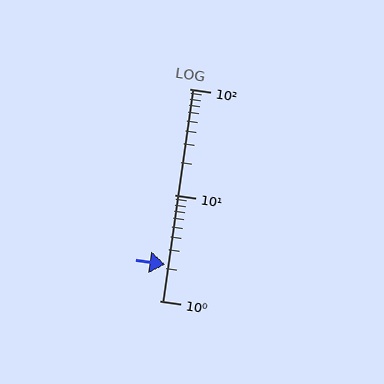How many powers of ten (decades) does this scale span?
The scale spans 2 decades, from 1 to 100.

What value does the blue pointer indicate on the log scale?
The pointer indicates approximately 2.2.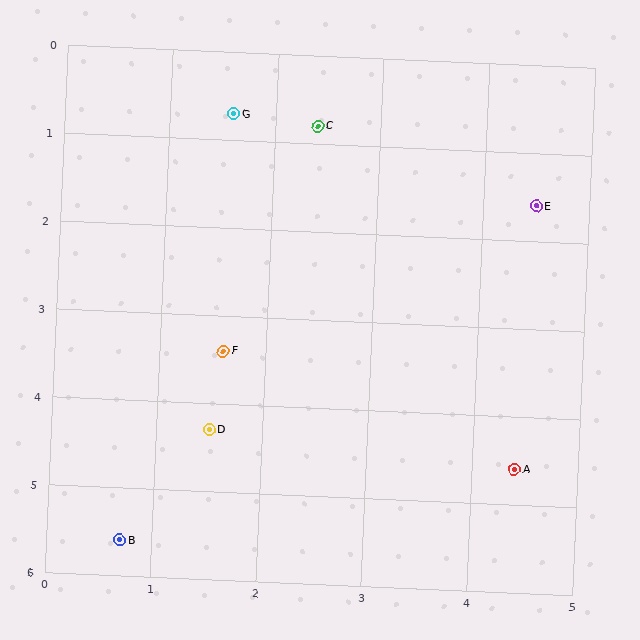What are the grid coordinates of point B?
Point B is at approximately (0.7, 5.6).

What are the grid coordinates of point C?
Point C is at approximately (2.4, 0.8).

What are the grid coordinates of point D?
Point D is at approximately (1.5, 4.3).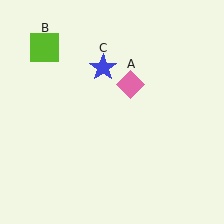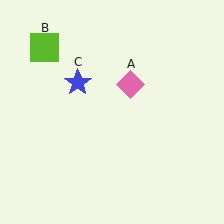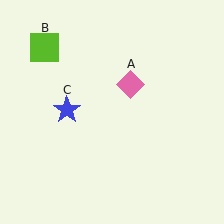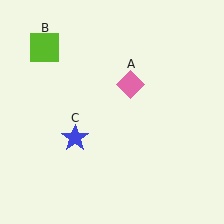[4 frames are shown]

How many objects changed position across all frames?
1 object changed position: blue star (object C).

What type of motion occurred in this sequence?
The blue star (object C) rotated counterclockwise around the center of the scene.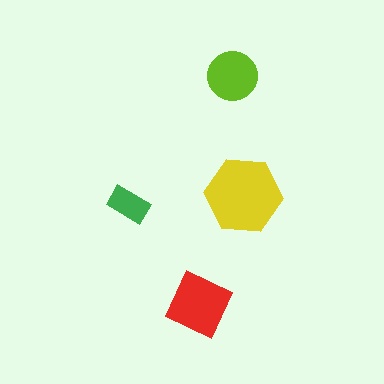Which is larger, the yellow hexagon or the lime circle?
The yellow hexagon.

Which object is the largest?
The yellow hexagon.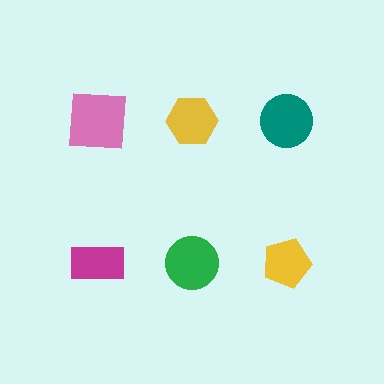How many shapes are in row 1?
3 shapes.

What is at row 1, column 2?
A yellow hexagon.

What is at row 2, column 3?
A yellow pentagon.